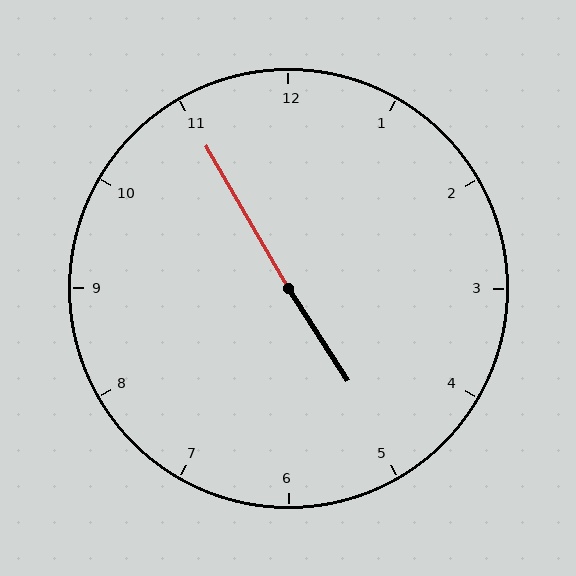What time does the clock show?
4:55.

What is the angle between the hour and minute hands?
Approximately 178 degrees.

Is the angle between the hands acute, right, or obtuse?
It is obtuse.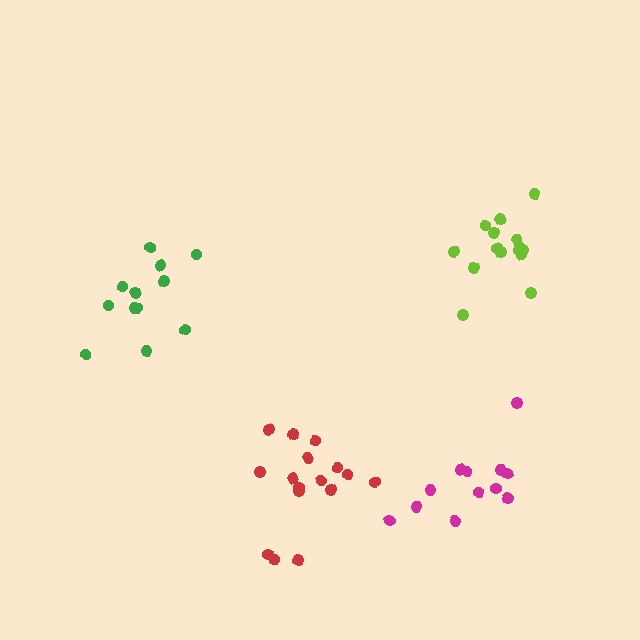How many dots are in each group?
Group 1: 12 dots, Group 2: 15 dots, Group 3: 12 dots, Group 4: 16 dots (55 total).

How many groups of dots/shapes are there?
There are 4 groups.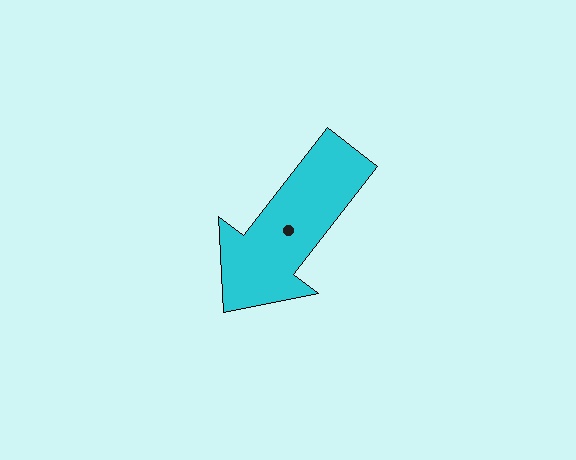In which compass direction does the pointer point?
Southwest.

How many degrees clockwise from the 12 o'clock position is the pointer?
Approximately 218 degrees.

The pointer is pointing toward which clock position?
Roughly 7 o'clock.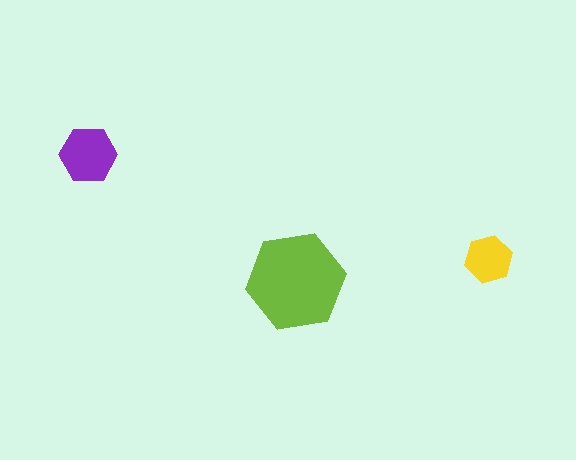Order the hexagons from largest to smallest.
the lime one, the purple one, the yellow one.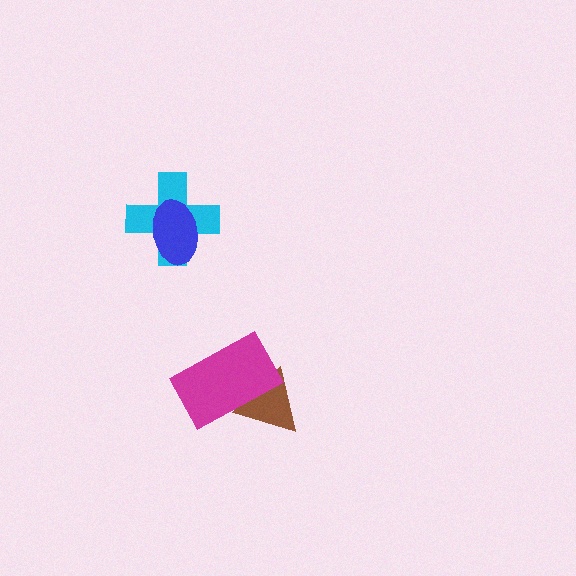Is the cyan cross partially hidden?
Yes, it is partially covered by another shape.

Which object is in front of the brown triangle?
The magenta rectangle is in front of the brown triangle.